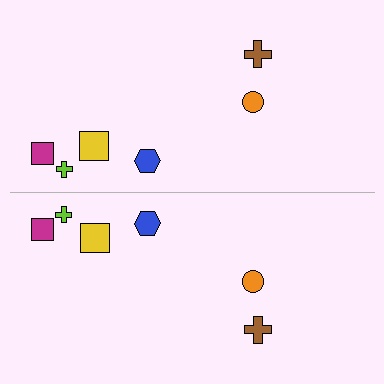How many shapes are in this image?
There are 12 shapes in this image.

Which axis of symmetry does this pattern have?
The pattern has a horizontal axis of symmetry running through the center of the image.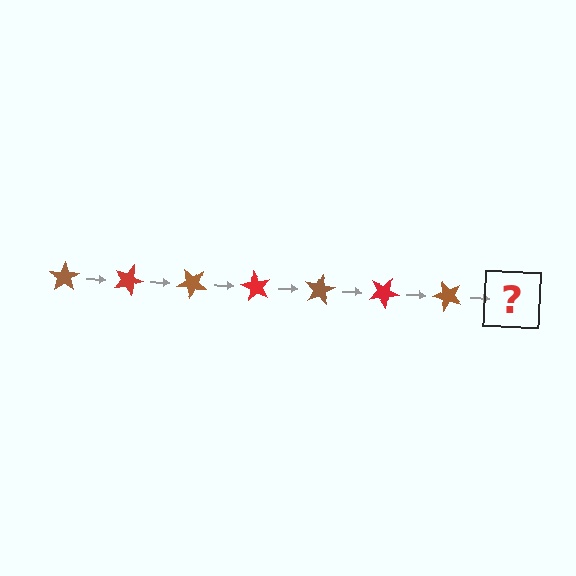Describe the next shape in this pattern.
It should be a red star, rotated 140 degrees from the start.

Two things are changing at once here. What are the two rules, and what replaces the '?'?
The two rules are that it rotates 20 degrees each step and the color cycles through brown and red. The '?' should be a red star, rotated 140 degrees from the start.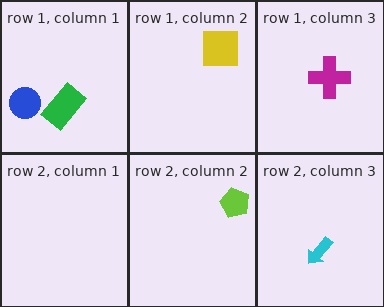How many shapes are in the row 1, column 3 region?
1.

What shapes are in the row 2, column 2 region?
The lime pentagon.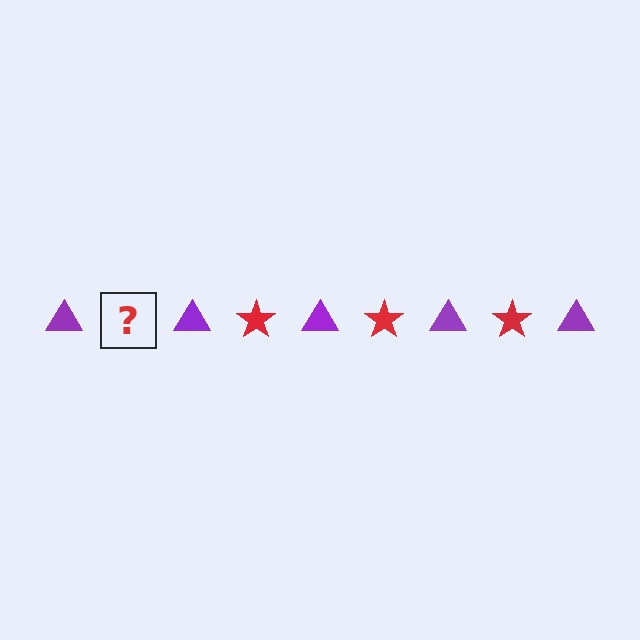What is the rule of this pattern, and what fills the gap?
The rule is that the pattern alternates between purple triangle and red star. The gap should be filled with a red star.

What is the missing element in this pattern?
The missing element is a red star.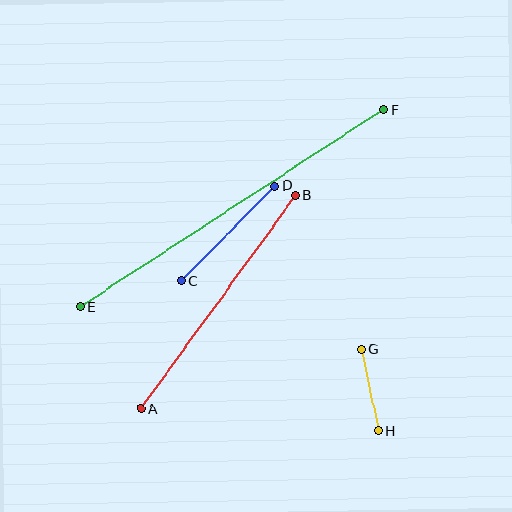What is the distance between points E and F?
The distance is approximately 361 pixels.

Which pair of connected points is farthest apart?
Points E and F are farthest apart.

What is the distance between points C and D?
The distance is approximately 133 pixels.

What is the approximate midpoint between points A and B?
The midpoint is at approximately (218, 302) pixels.